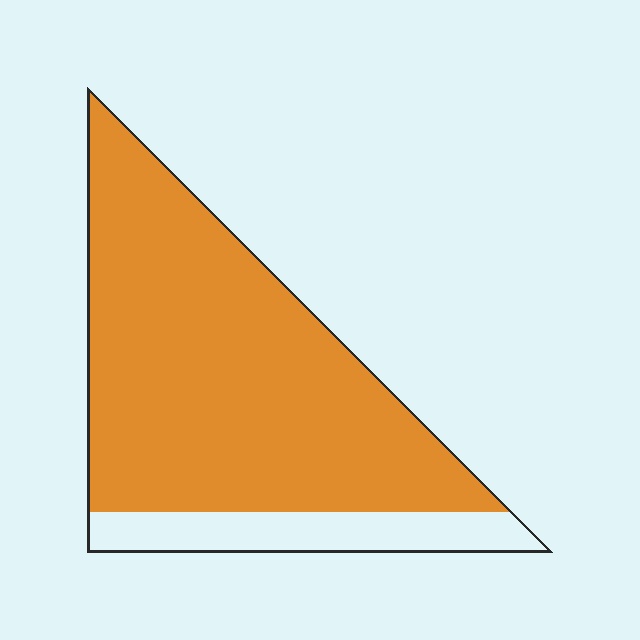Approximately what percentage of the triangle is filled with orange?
Approximately 85%.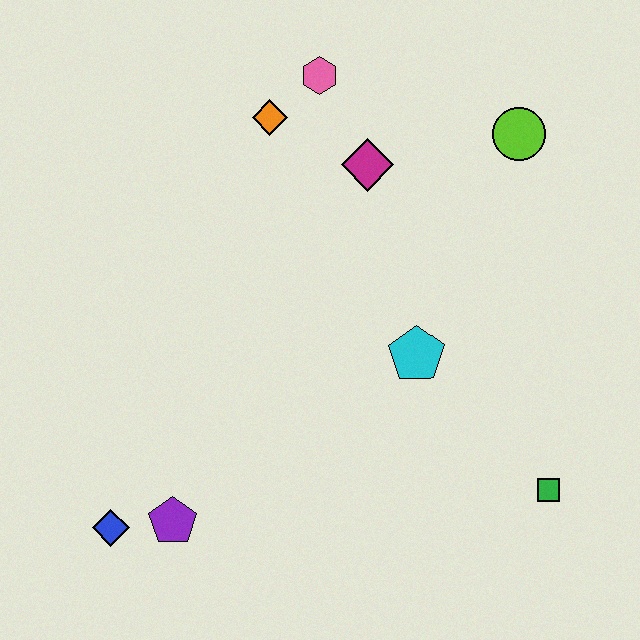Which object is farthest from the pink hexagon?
The blue diamond is farthest from the pink hexagon.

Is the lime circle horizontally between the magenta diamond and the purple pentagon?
No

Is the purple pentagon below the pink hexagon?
Yes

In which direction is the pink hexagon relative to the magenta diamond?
The pink hexagon is above the magenta diamond.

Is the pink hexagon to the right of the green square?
No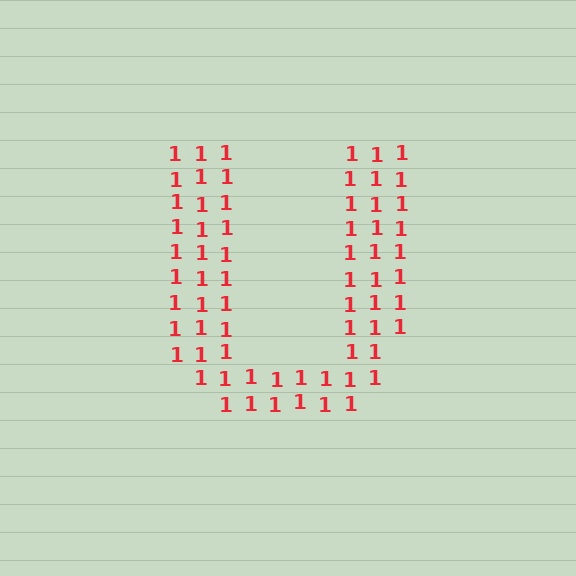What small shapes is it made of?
It is made of small digit 1's.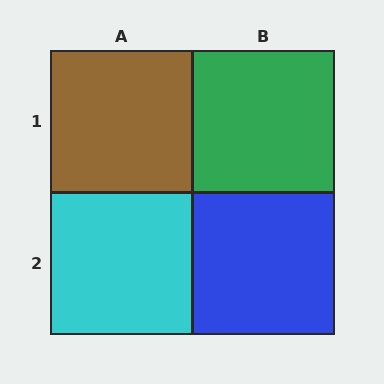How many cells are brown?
1 cell is brown.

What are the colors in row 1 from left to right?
Brown, green.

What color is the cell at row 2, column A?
Cyan.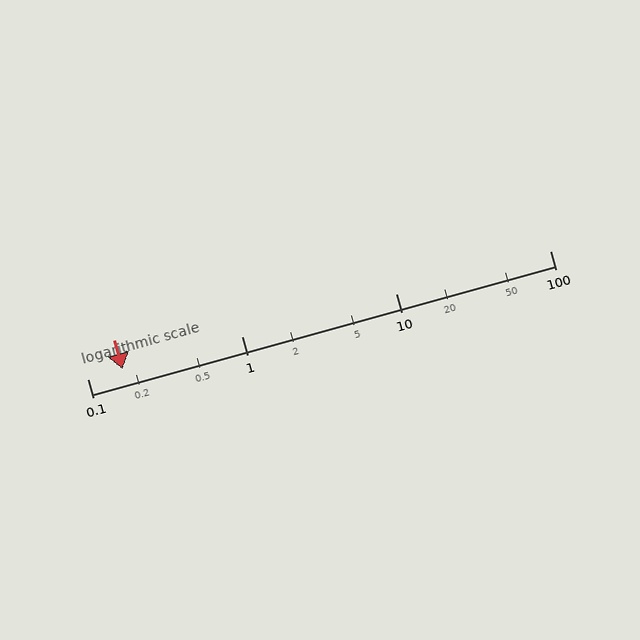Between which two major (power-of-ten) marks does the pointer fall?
The pointer is between 0.1 and 1.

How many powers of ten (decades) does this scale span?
The scale spans 3 decades, from 0.1 to 100.